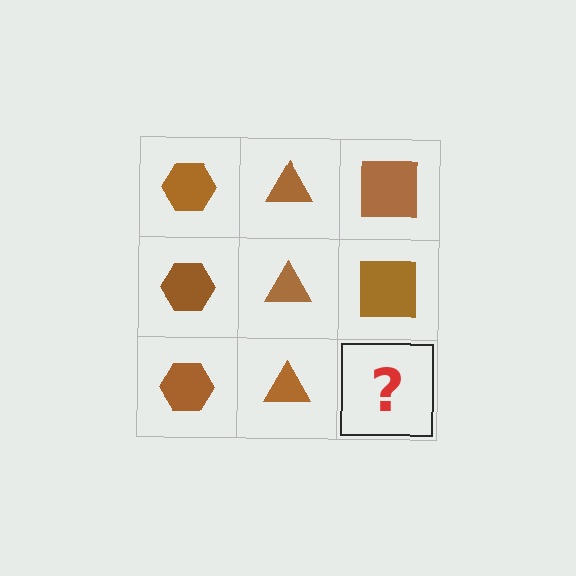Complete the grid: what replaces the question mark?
The question mark should be replaced with a brown square.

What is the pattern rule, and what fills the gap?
The rule is that each column has a consistent shape. The gap should be filled with a brown square.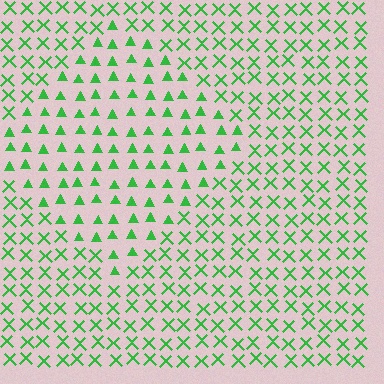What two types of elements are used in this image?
The image uses triangles inside the diamond region and X marks outside it.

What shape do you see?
I see a diamond.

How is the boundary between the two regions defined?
The boundary is defined by a change in element shape: triangles inside vs. X marks outside. All elements share the same color and spacing.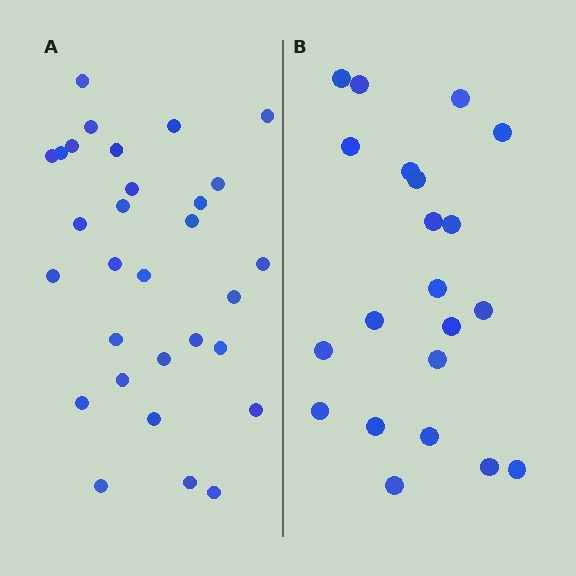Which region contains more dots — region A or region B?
Region A (the left region) has more dots.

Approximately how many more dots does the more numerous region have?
Region A has roughly 8 or so more dots than region B.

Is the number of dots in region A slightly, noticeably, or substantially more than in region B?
Region A has noticeably more, but not dramatically so. The ratio is roughly 1.4 to 1.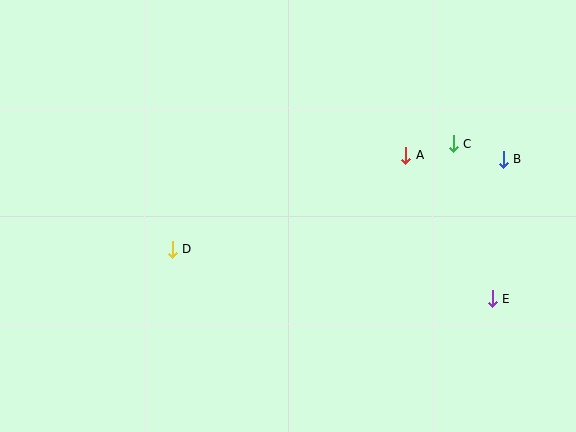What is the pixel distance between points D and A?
The distance between D and A is 252 pixels.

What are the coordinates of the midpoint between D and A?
The midpoint between D and A is at (289, 202).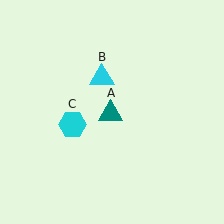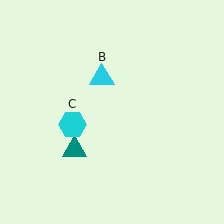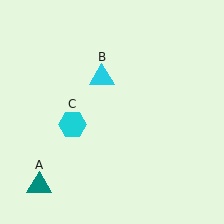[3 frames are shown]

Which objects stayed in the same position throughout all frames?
Cyan triangle (object B) and cyan hexagon (object C) remained stationary.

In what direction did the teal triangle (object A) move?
The teal triangle (object A) moved down and to the left.